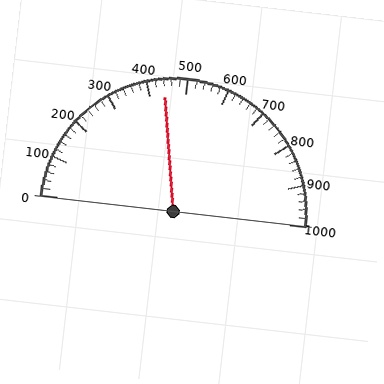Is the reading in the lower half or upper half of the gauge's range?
The reading is in the lower half of the range (0 to 1000).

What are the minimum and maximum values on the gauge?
The gauge ranges from 0 to 1000.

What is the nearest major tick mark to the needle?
The nearest major tick mark is 400.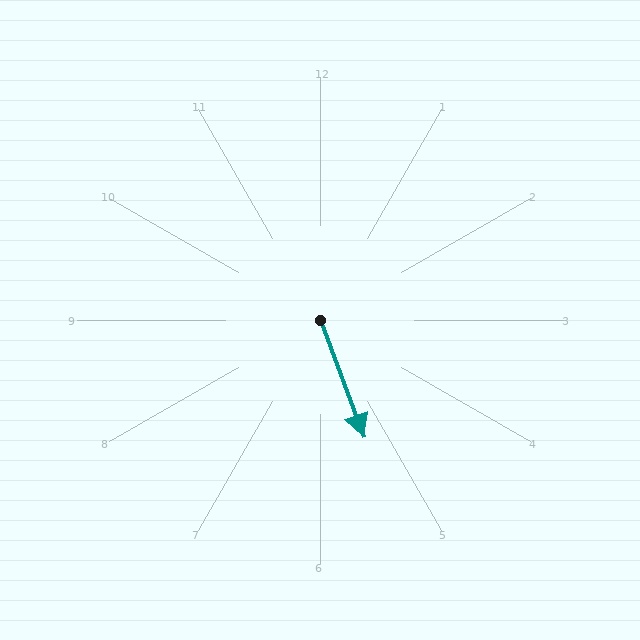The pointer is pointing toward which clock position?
Roughly 5 o'clock.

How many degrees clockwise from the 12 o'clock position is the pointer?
Approximately 159 degrees.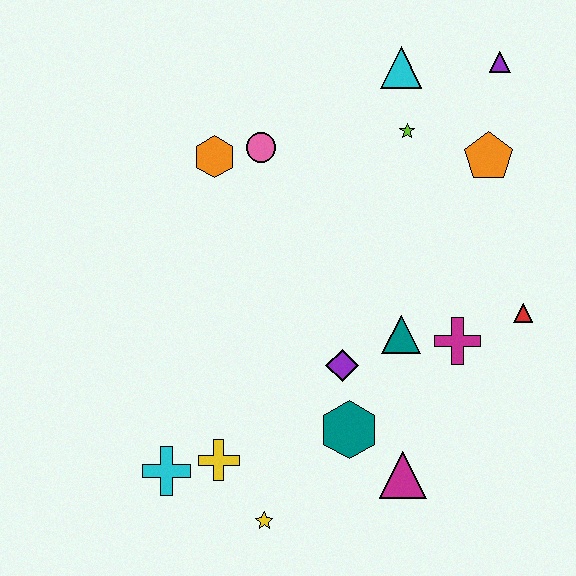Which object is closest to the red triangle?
The magenta cross is closest to the red triangle.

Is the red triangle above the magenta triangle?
Yes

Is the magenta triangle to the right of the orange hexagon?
Yes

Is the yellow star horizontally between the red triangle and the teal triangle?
No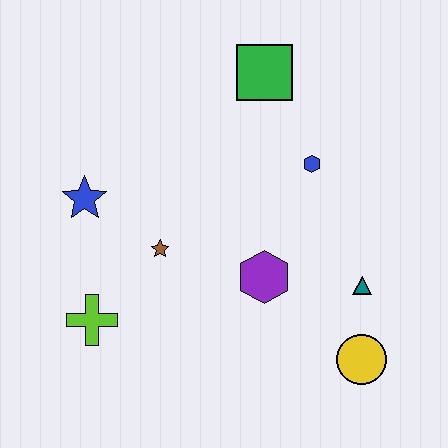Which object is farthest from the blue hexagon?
The lime cross is farthest from the blue hexagon.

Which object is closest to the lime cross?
The brown star is closest to the lime cross.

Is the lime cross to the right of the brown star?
No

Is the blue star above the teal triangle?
Yes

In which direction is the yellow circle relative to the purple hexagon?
The yellow circle is to the right of the purple hexagon.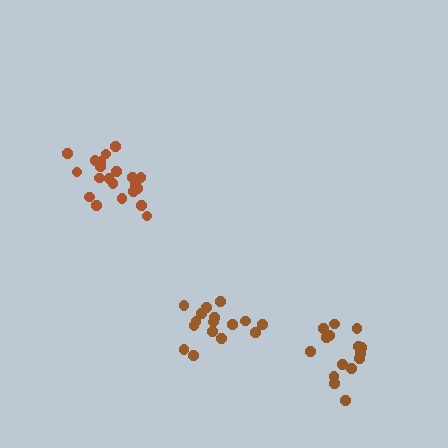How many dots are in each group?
Group 1: 15 dots, Group 2: 21 dots, Group 3: 16 dots (52 total).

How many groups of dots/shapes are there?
There are 3 groups.